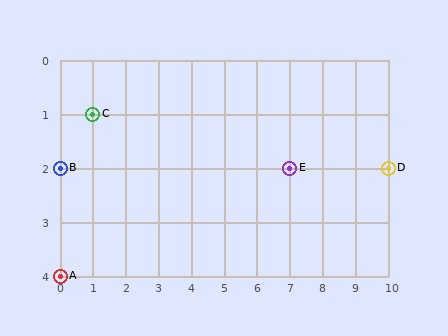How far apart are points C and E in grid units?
Points C and E are 6 columns and 1 row apart (about 6.1 grid units diagonally).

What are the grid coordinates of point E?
Point E is at grid coordinates (7, 2).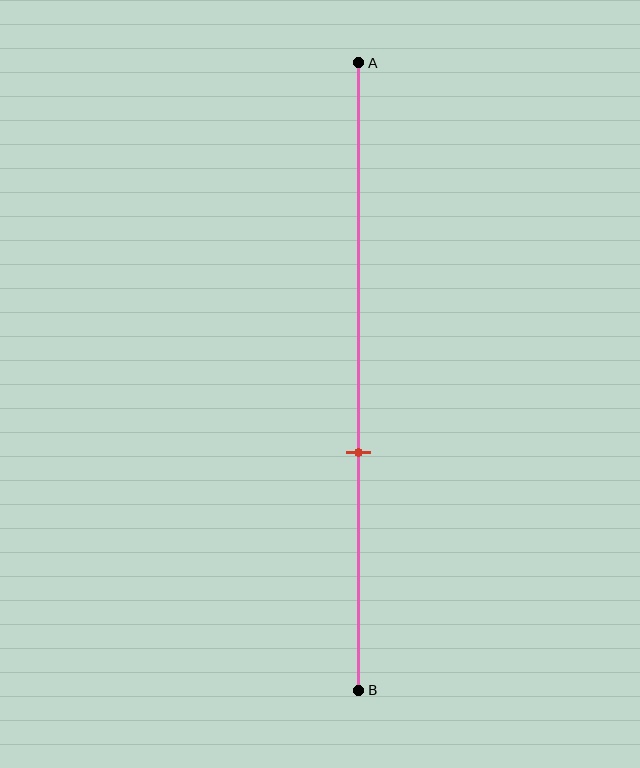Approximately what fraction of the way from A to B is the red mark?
The red mark is approximately 60% of the way from A to B.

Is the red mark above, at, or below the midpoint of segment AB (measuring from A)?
The red mark is below the midpoint of segment AB.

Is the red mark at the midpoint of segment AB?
No, the mark is at about 60% from A, not at the 50% midpoint.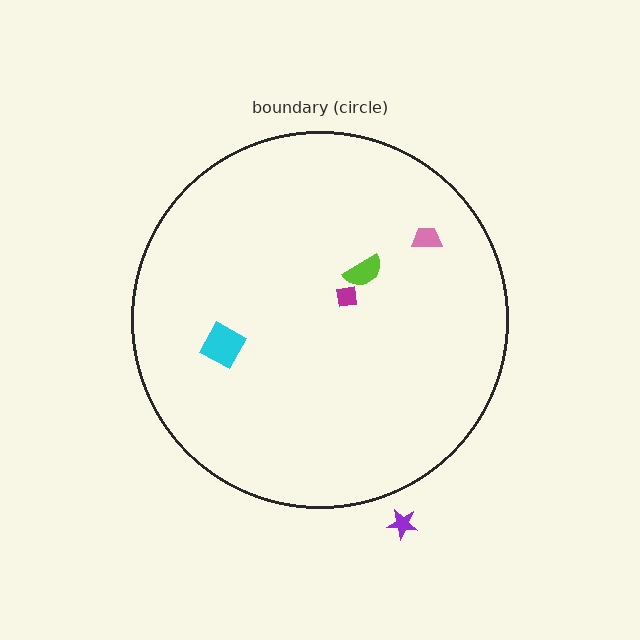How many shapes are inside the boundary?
4 inside, 1 outside.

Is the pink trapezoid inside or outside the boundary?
Inside.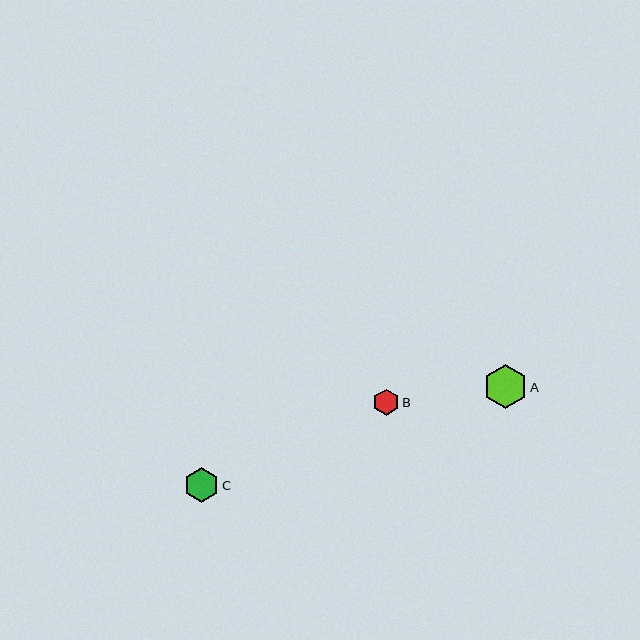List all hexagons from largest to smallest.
From largest to smallest: A, C, B.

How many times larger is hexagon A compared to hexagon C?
Hexagon A is approximately 1.3 times the size of hexagon C.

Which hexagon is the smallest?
Hexagon B is the smallest with a size of approximately 26 pixels.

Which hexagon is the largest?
Hexagon A is the largest with a size of approximately 44 pixels.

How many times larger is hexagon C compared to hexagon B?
Hexagon C is approximately 1.3 times the size of hexagon B.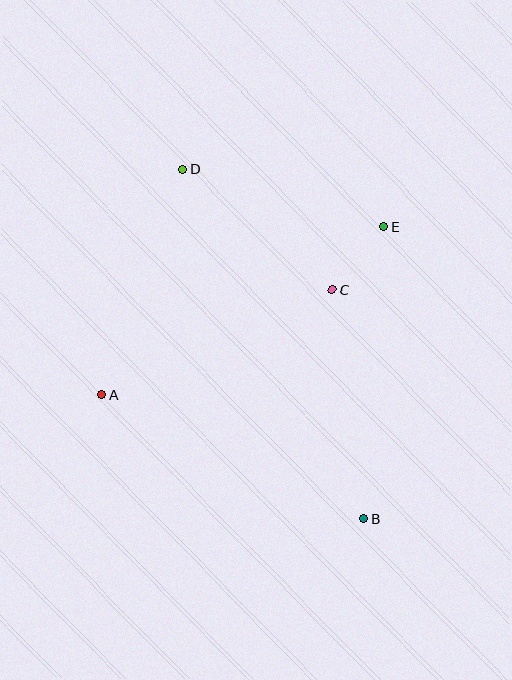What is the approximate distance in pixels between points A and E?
The distance between A and E is approximately 328 pixels.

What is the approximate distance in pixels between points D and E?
The distance between D and E is approximately 210 pixels.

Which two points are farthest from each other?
Points B and D are farthest from each other.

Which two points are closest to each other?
Points C and E are closest to each other.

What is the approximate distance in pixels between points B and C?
The distance between B and C is approximately 232 pixels.